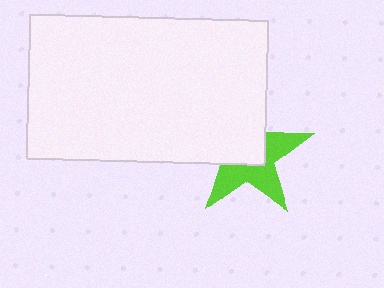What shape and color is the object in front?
The object in front is a white rectangle.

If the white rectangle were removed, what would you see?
You would see the complete lime star.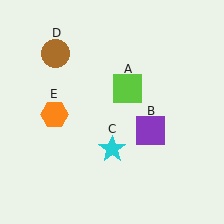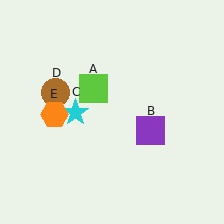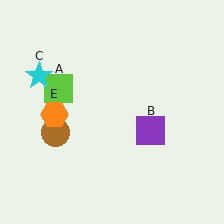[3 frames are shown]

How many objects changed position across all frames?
3 objects changed position: lime square (object A), cyan star (object C), brown circle (object D).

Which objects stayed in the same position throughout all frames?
Purple square (object B) and orange hexagon (object E) remained stationary.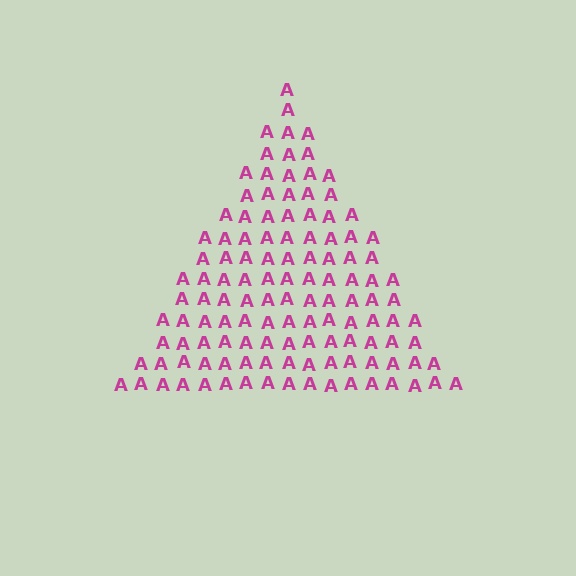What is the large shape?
The large shape is a triangle.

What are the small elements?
The small elements are letter A's.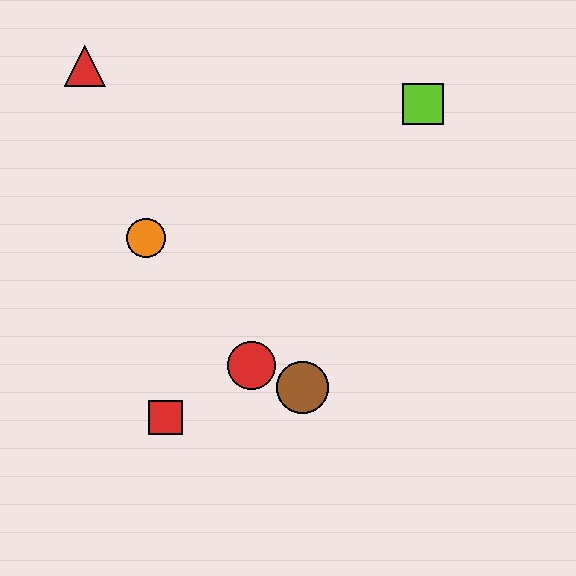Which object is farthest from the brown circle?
The red triangle is farthest from the brown circle.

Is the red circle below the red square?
No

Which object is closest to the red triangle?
The orange circle is closest to the red triangle.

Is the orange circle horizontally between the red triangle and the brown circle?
Yes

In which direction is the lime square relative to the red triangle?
The lime square is to the right of the red triangle.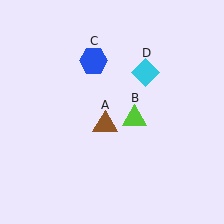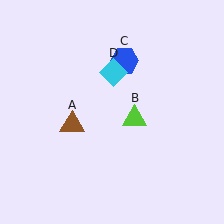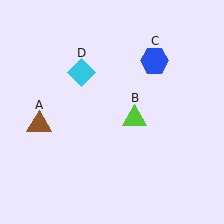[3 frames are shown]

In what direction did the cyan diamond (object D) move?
The cyan diamond (object D) moved left.